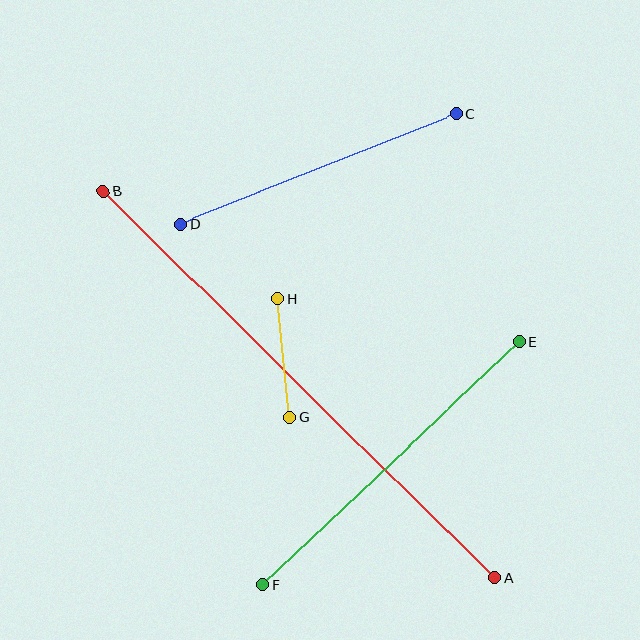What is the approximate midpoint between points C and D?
The midpoint is at approximately (318, 169) pixels.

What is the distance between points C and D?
The distance is approximately 297 pixels.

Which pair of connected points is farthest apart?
Points A and B are farthest apart.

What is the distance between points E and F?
The distance is approximately 353 pixels.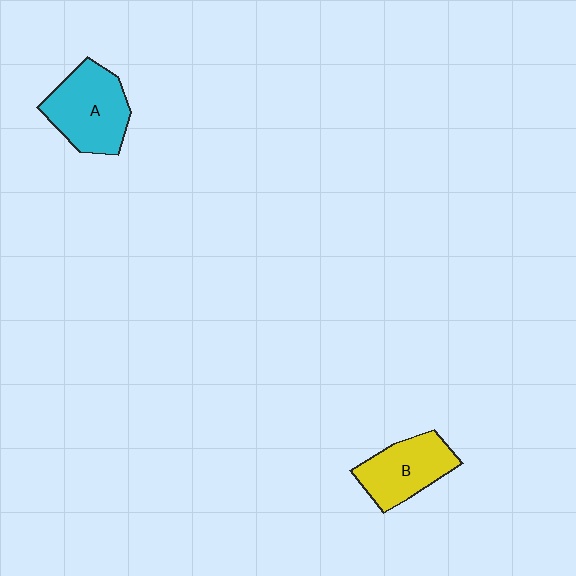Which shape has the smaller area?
Shape B (yellow).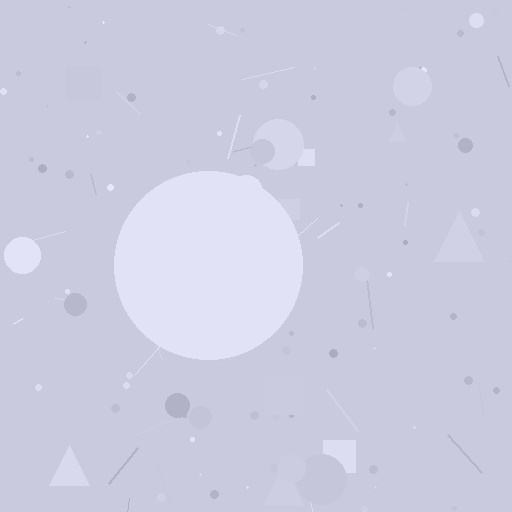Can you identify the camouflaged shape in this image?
The camouflaged shape is a circle.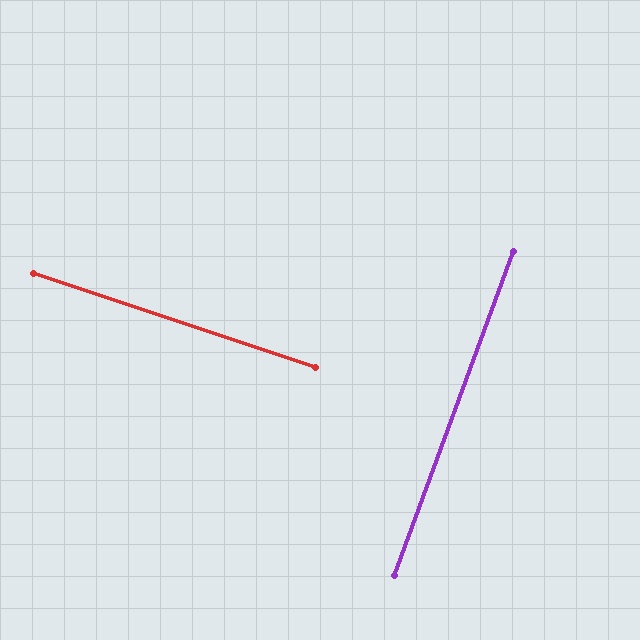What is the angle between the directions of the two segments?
Approximately 88 degrees.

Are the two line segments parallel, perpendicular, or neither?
Perpendicular — they meet at approximately 88°.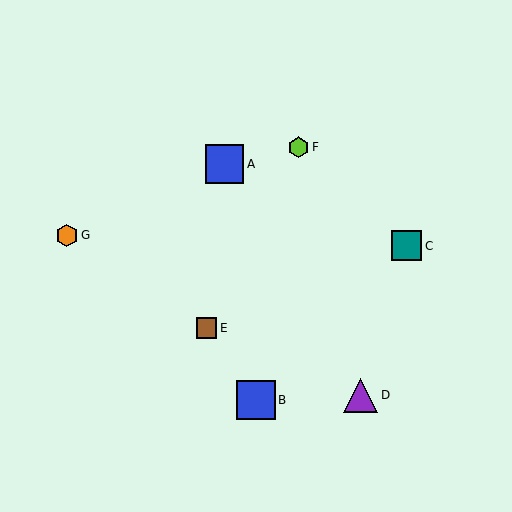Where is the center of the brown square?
The center of the brown square is at (207, 328).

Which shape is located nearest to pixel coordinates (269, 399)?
The blue square (labeled B) at (256, 400) is nearest to that location.